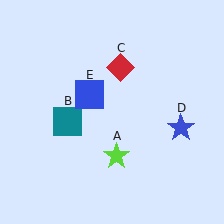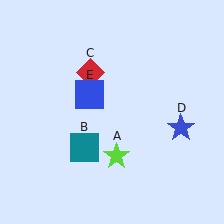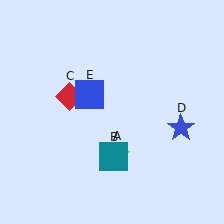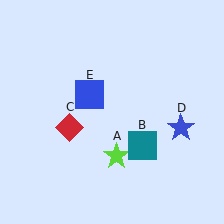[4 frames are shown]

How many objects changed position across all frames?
2 objects changed position: teal square (object B), red diamond (object C).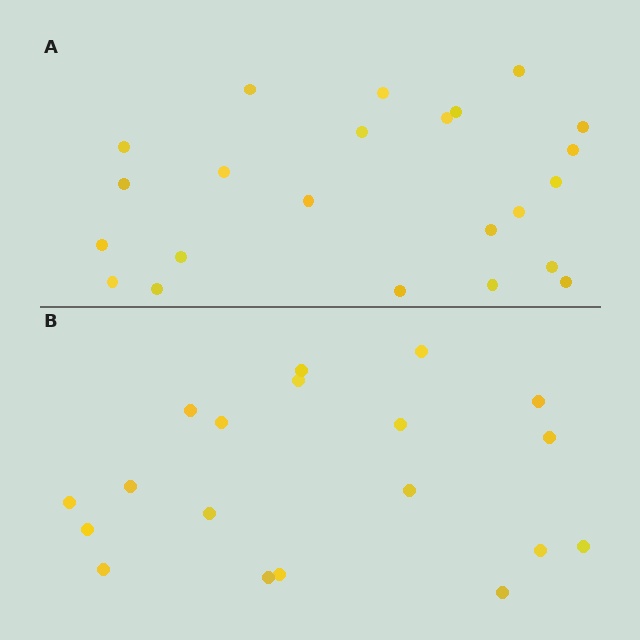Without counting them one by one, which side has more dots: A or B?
Region A (the top region) has more dots.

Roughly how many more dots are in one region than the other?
Region A has about 4 more dots than region B.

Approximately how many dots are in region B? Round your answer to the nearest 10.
About 20 dots. (The exact count is 19, which rounds to 20.)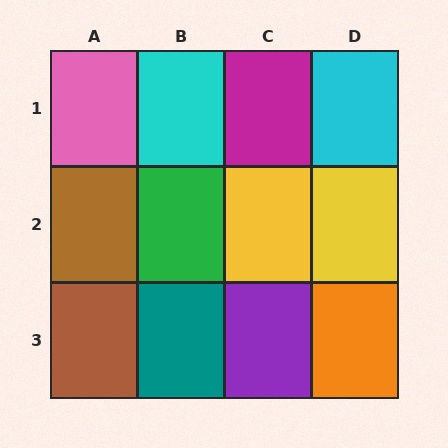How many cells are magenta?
1 cell is magenta.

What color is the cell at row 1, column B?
Cyan.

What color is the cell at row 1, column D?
Cyan.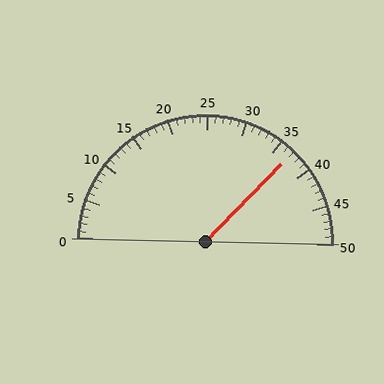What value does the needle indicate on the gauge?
The needle indicates approximately 37.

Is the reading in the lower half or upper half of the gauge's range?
The reading is in the upper half of the range (0 to 50).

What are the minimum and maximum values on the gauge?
The gauge ranges from 0 to 50.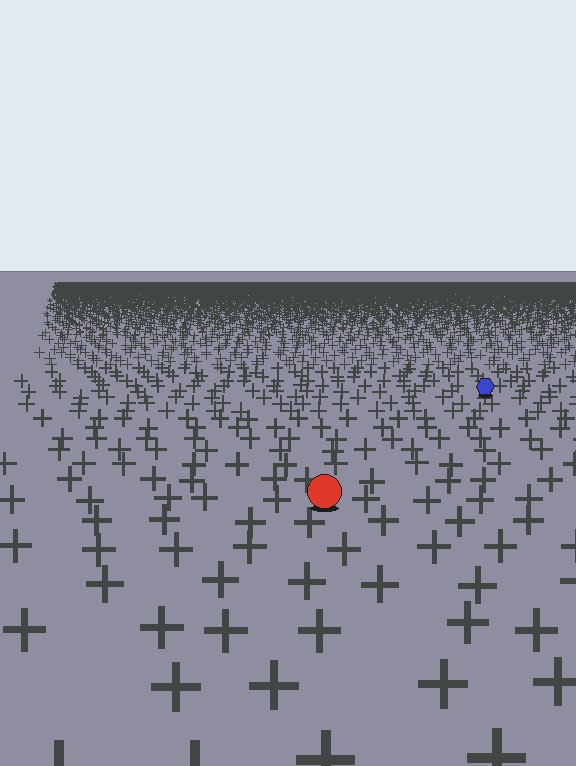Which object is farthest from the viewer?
The blue hexagon is farthest from the viewer. It appears smaller and the ground texture around it is denser.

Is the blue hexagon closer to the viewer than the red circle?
No. The red circle is closer — you can tell from the texture gradient: the ground texture is coarser near it.